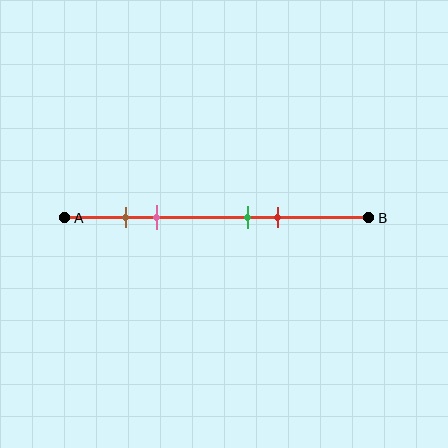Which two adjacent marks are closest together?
The brown and pink marks are the closest adjacent pair.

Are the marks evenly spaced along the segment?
No, the marks are not evenly spaced.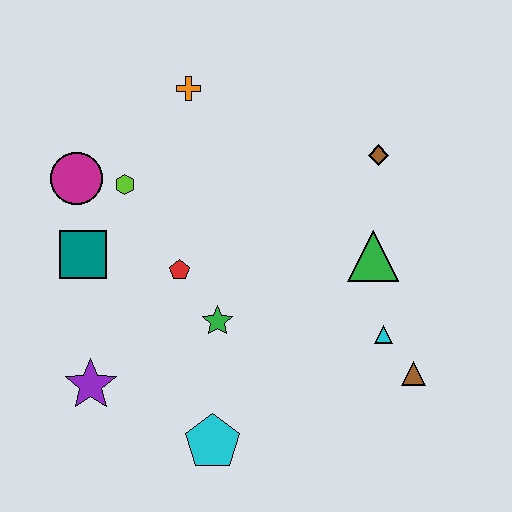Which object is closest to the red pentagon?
The green star is closest to the red pentagon.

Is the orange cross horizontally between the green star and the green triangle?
No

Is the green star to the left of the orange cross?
No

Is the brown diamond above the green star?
Yes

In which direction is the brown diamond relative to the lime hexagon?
The brown diamond is to the right of the lime hexagon.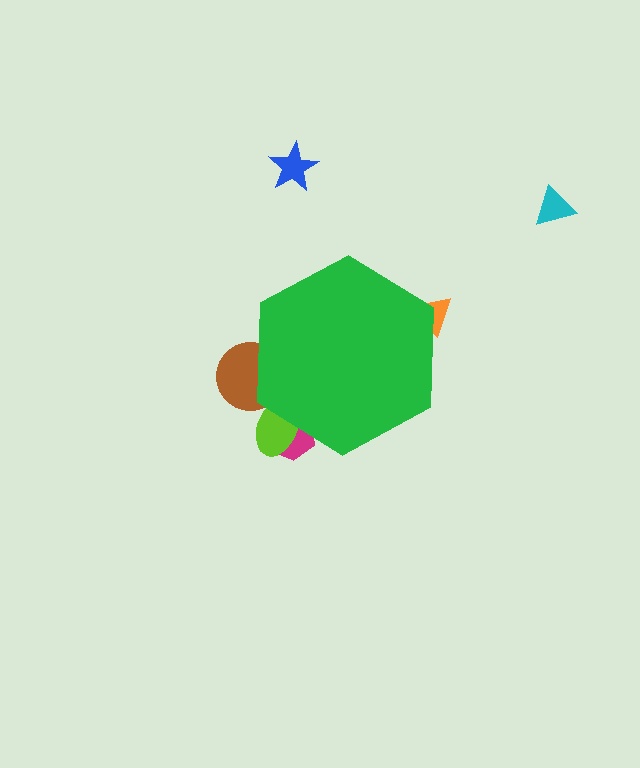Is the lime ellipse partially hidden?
Yes, the lime ellipse is partially hidden behind the green hexagon.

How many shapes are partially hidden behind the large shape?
4 shapes are partially hidden.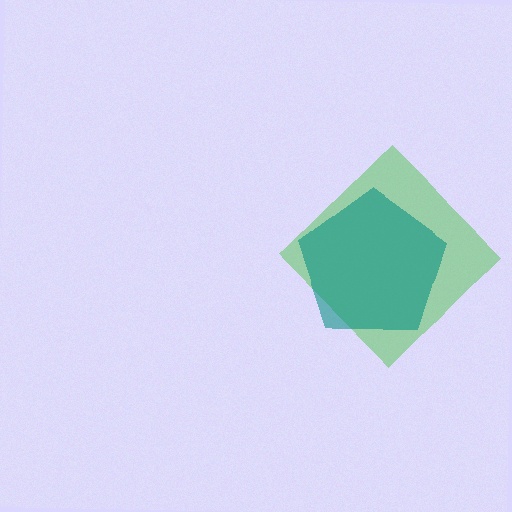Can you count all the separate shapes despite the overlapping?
Yes, there are 2 separate shapes.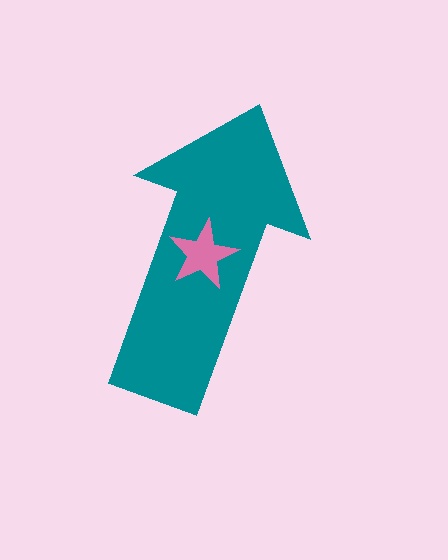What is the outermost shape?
The teal arrow.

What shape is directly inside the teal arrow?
The pink star.